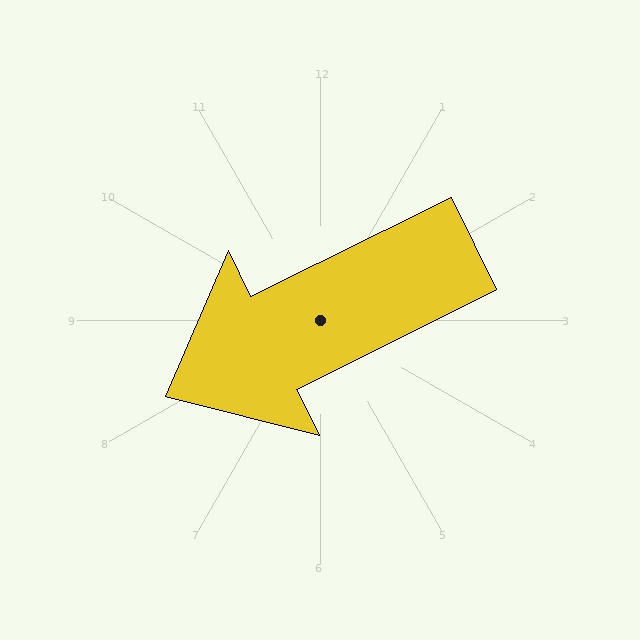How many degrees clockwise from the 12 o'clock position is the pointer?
Approximately 244 degrees.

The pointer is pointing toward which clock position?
Roughly 8 o'clock.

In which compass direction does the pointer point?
Southwest.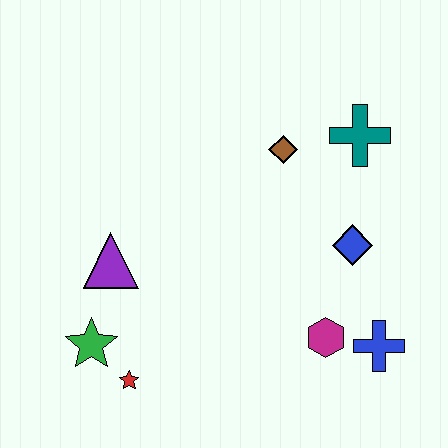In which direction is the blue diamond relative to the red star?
The blue diamond is to the right of the red star.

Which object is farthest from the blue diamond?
The green star is farthest from the blue diamond.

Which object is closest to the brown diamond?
The teal cross is closest to the brown diamond.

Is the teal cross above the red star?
Yes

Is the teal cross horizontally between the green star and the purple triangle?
No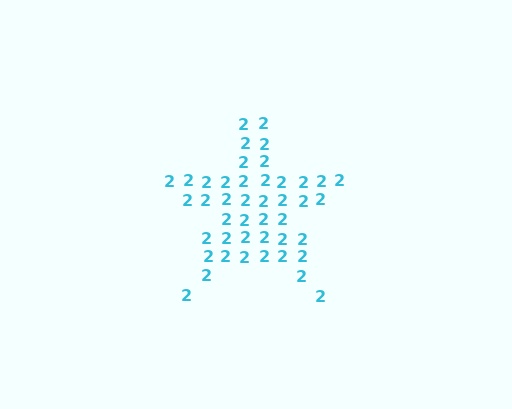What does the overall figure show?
The overall figure shows a star.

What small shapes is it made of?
It is made of small digit 2's.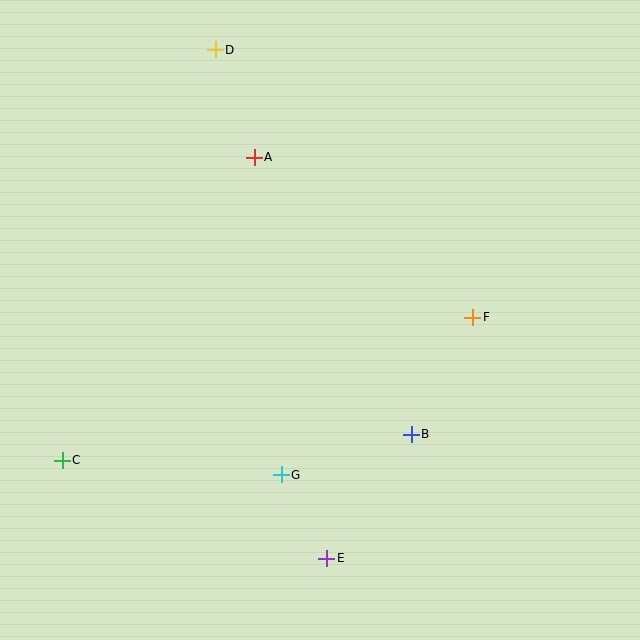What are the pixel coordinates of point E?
Point E is at (327, 558).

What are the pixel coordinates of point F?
Point F is at (473, 317).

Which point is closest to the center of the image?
Point B at (411, 434) is closest to the center.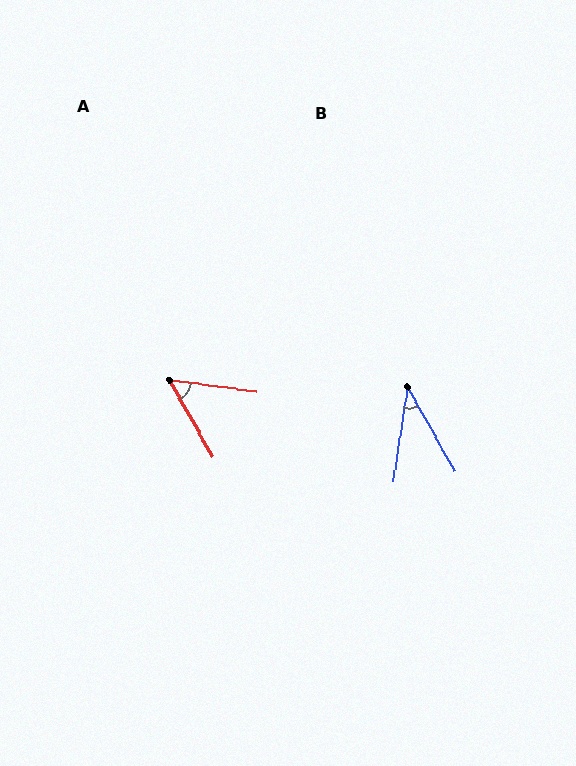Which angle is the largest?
A, at approximately 53 degrees.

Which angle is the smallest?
B, at approximately 37 degrees.